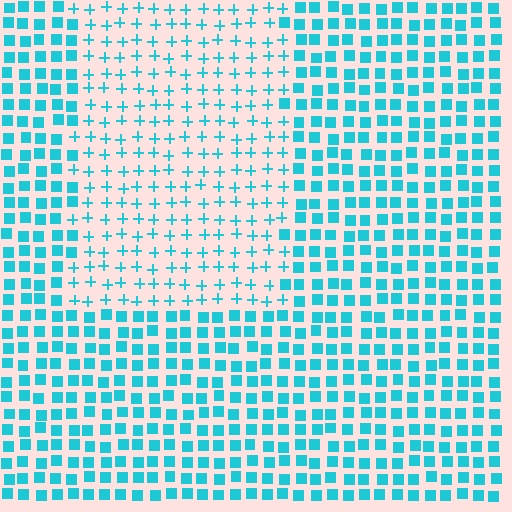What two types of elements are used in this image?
The image uses plus signs inside the rectangle region and squares outside it.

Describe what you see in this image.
The image is filled with small cyan elements arranged in a uniform grid. A rectangle-shaped region contains plus signs, while the surrounding area contains squares. The boundary is defined purely by the change in element shape.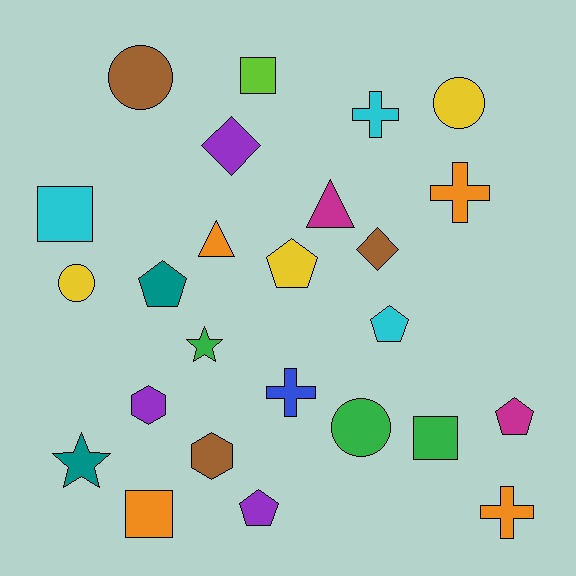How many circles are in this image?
There are 4 circles.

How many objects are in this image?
There are 25 objects.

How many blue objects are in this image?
There is 1 blue object.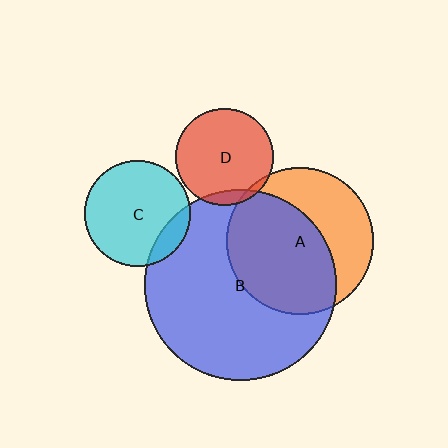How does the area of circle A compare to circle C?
Approximately 1.9 times.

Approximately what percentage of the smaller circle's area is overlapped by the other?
Approximately 5%.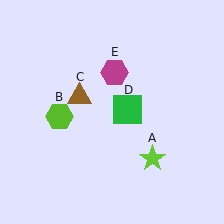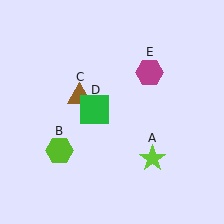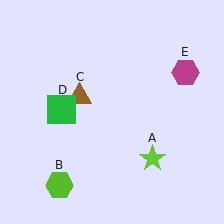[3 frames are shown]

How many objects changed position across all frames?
3 objects changed position: lime hexagon (object B), green square (object D), magenta hexagon (object E).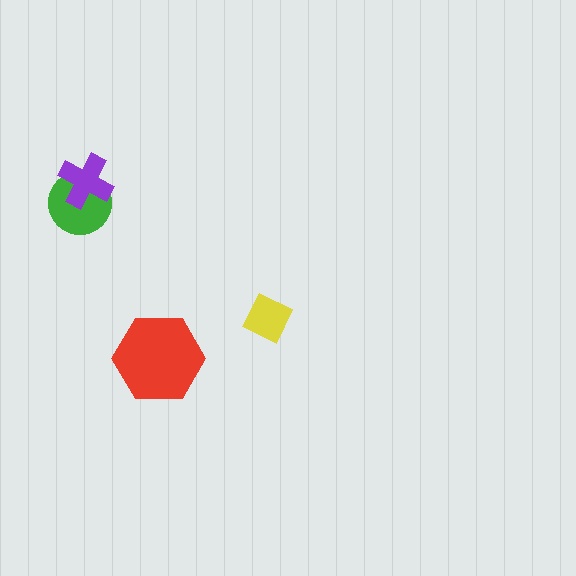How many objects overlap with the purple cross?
1 object overlaps with the purple cross.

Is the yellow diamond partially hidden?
No, no other shape covers it.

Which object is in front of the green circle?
The purple cross is in front of the green circle.